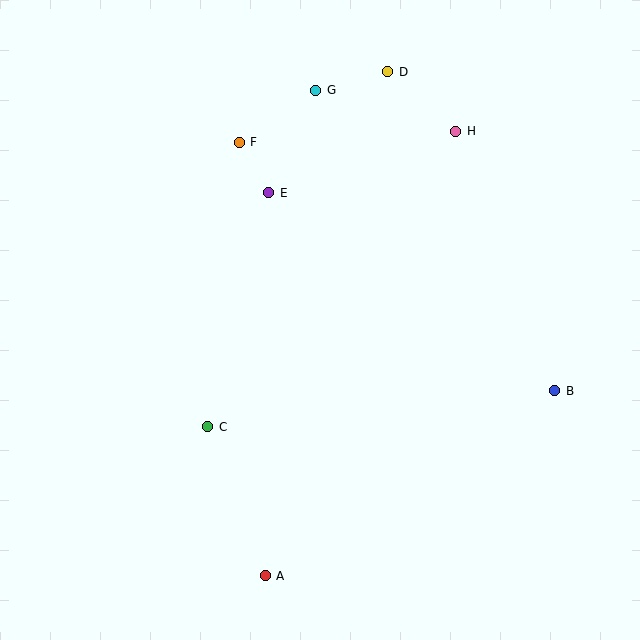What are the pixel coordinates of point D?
Point D is at (388, 72).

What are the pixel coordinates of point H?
Point H is at (456, 131).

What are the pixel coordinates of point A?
Point A is at (265, 576).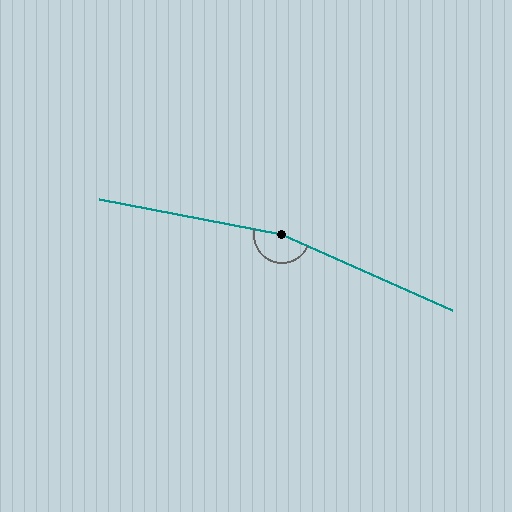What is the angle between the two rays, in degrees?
Approximately 167 degrees.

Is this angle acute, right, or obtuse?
It is obtuse.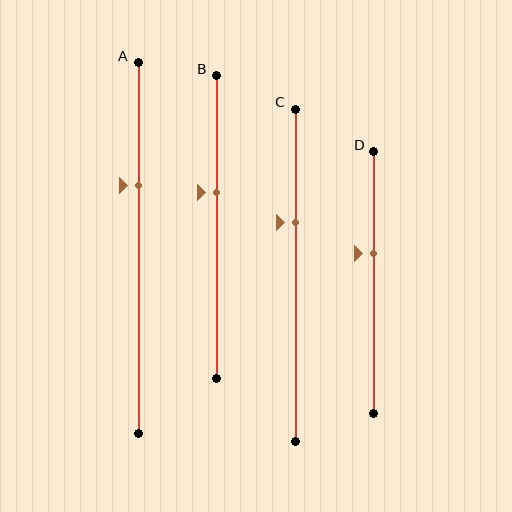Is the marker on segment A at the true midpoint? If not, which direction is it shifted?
No, the marker on segment A is shifted upward by about 17% of the segment length.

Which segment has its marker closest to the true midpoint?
Segment D has its marker closest to the true midpoint.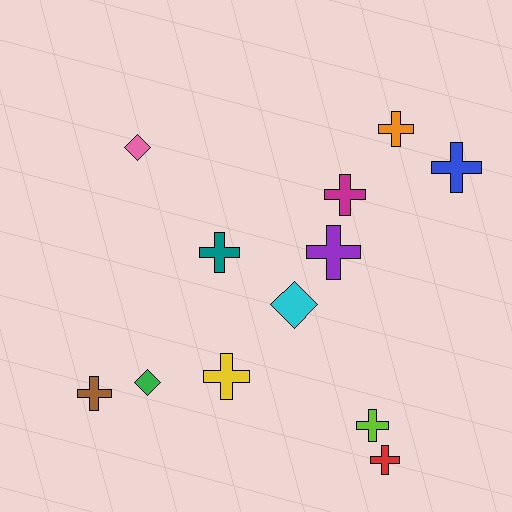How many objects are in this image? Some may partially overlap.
There are 12 objects.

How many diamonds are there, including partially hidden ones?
There are 3 diamonds.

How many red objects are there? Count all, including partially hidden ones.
There is 1 red object.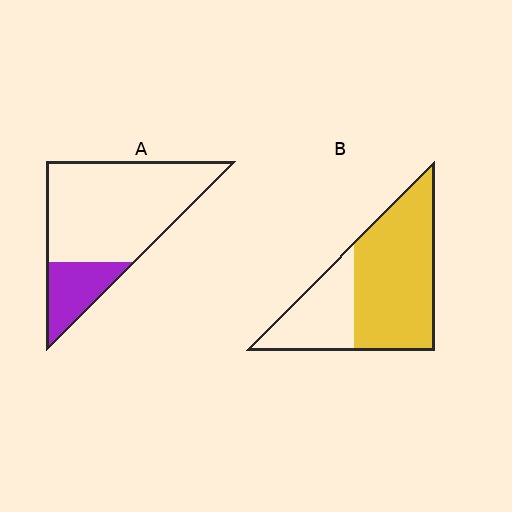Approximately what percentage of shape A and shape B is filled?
A is approximately 20% and B is approximately 65%.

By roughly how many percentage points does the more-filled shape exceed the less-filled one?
By roughly 45 percentage points (B over A).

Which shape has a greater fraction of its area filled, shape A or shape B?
Shape B.